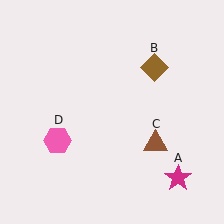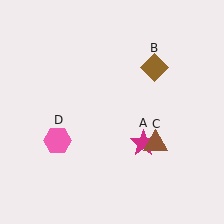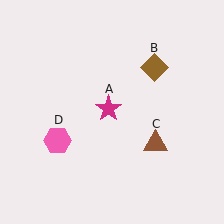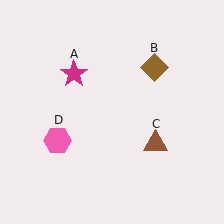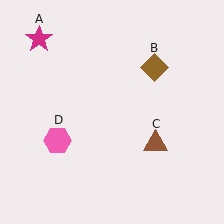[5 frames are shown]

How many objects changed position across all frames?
1 object changed position: magenta star (object A).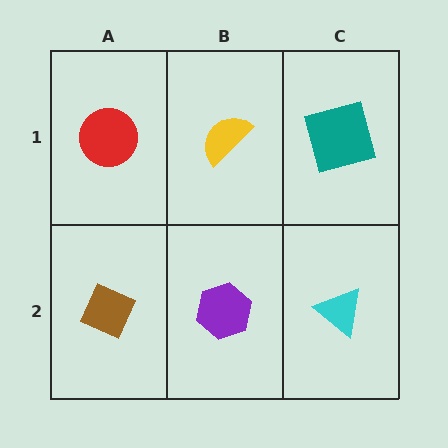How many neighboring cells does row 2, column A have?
2.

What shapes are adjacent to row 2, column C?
A teal square (row 1, column C), a purple hexagon (row 2, column B).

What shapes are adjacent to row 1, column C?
A cyan triangle (row 2, column C), a yellow semicircle (row 1, column B).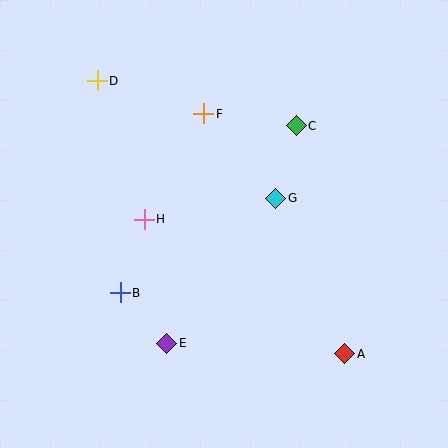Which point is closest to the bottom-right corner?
Point A is closest to the bottom-right corner.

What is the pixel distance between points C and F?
The distance between C and F is 93 pixels.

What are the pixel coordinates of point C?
Point C is at (296, 126).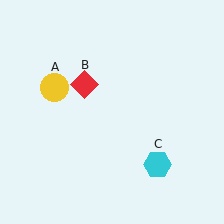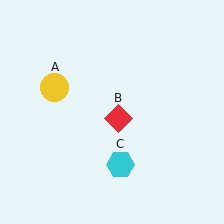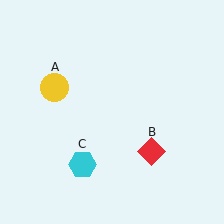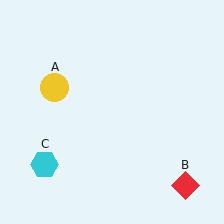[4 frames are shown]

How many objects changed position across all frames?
2 objects changed position: red diamond (object B), cyan hexagon (object C).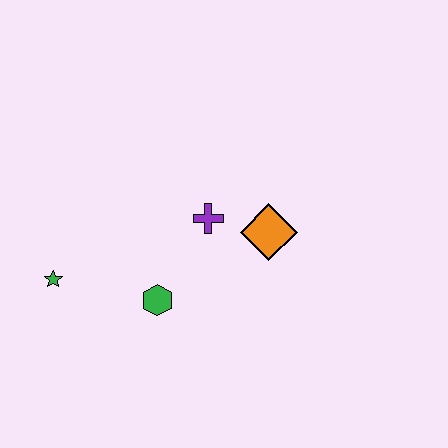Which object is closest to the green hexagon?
The purple cross is closest to the green hexagon.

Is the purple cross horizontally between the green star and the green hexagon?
No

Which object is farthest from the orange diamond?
The green star is farthest from the orange diamond.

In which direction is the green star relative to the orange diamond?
The green star is to the left of the orange diamond.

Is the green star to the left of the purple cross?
Yes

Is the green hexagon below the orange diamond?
Yes